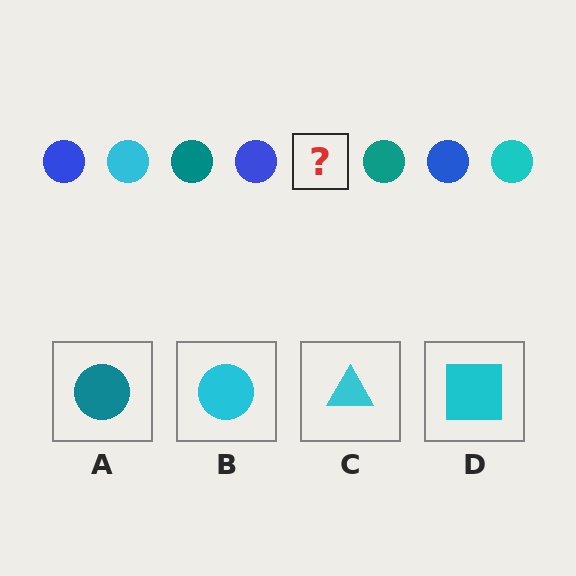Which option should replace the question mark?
Option B.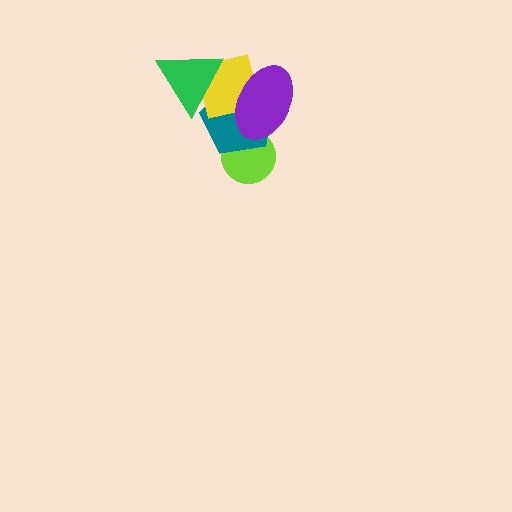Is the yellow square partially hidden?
Yes, it is partially covered by another shape.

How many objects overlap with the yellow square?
3 objects overlap with the yellow square.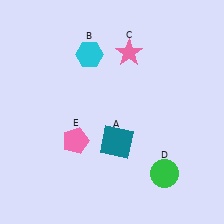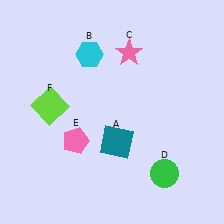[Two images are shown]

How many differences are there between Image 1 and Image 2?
There is 1 difference between the two images.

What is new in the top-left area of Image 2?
A lime square (F) was added in the top-left area of Image 2.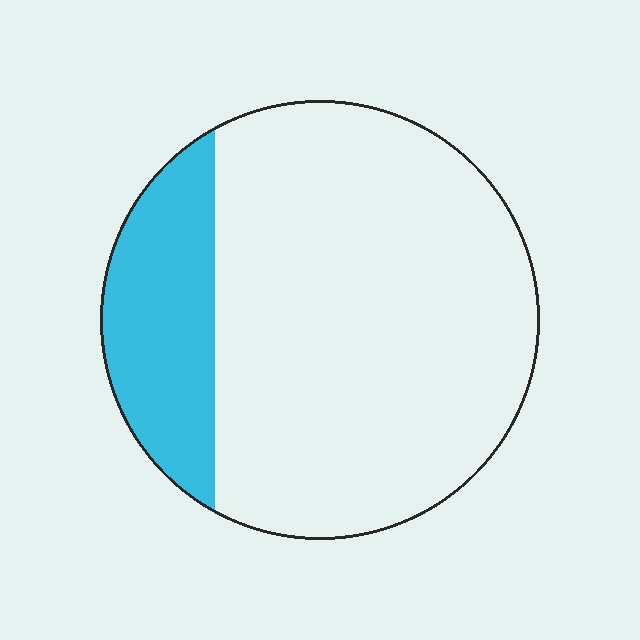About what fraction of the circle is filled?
About one fifth (1/5).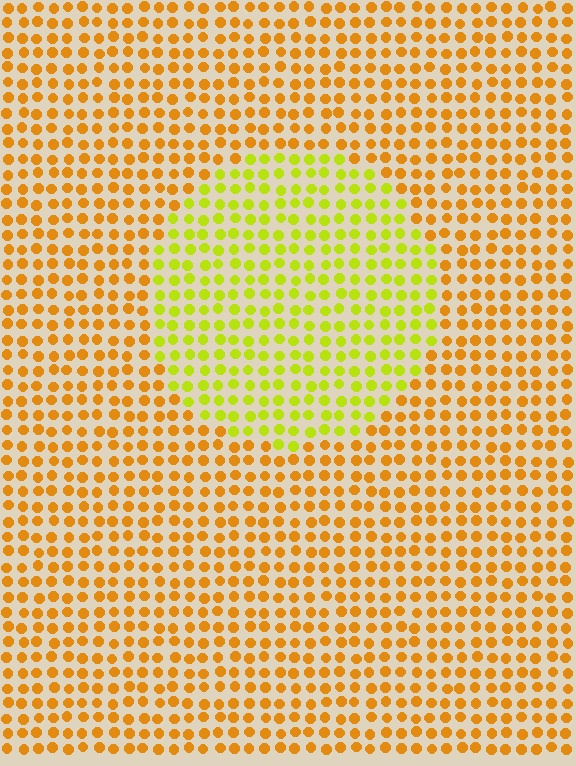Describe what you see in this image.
The image is filled with small orange elements in a uniform arrangement. A circle-shaped region is visible where the elements are tinted to a slightly different hue, forming a subtle color boundary.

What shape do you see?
I see a circle.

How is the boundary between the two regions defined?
The boundary is defined purely by a slight shift in hue (about 37 degrees). Spacing, size, and orientation are identical on both sides.